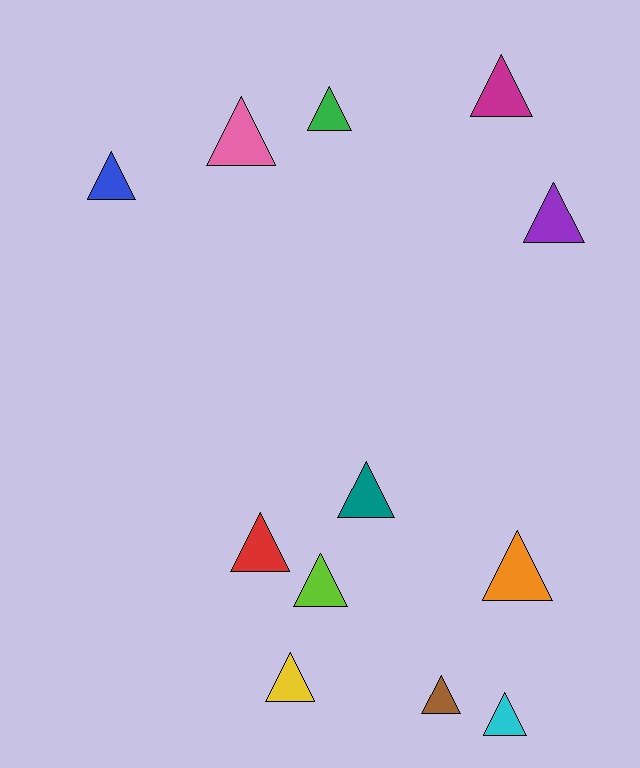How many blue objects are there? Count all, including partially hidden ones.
There is 1 blue object.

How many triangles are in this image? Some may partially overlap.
There are 12 triangles.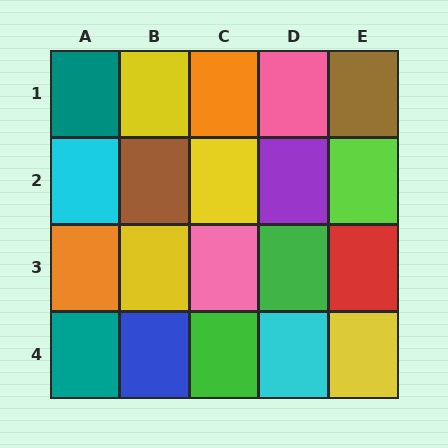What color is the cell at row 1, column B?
Yellow.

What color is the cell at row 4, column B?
Blue.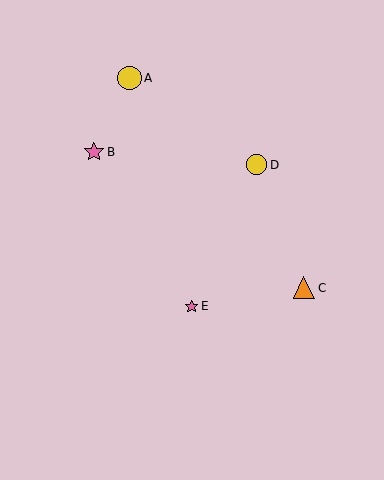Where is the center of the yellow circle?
The center of the yellow circle is at (129, 78).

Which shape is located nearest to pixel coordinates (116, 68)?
The yellow circle (labeled A) at (129, 78) is nearest to that location.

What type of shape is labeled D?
Shape D is a yellow circle.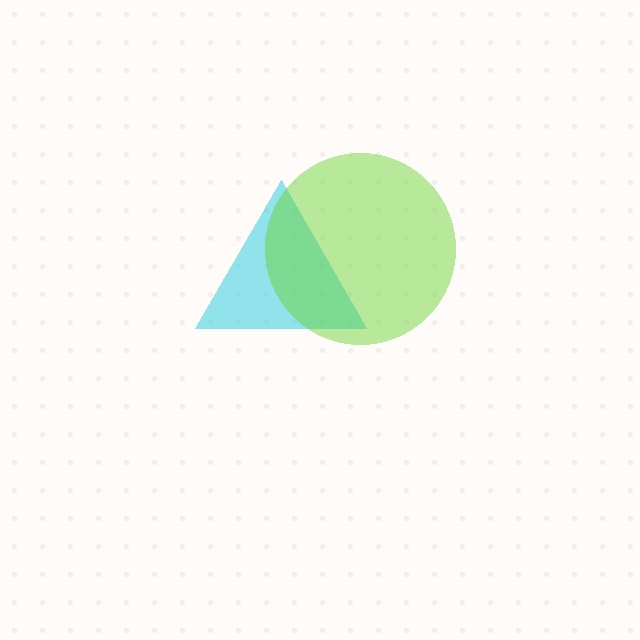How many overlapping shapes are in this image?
There are 2 overlapping shapes in the image.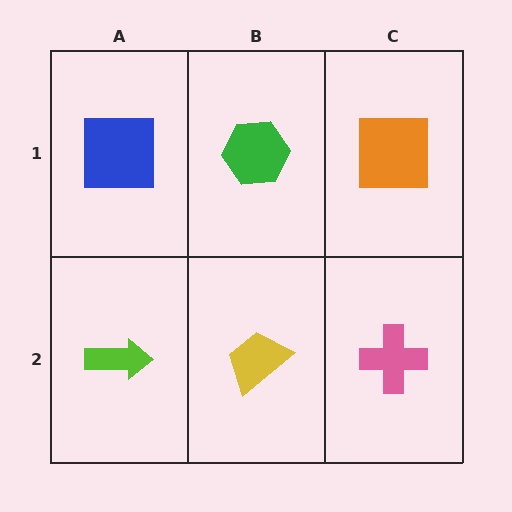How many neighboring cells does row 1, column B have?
3.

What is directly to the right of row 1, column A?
A green hexagon.